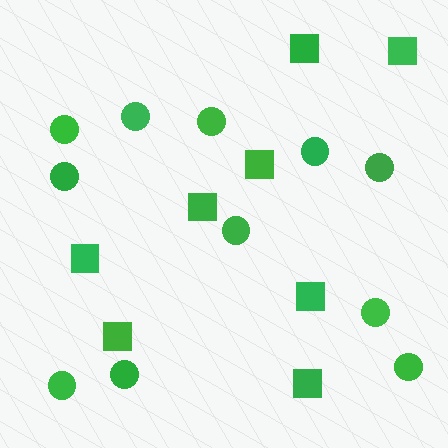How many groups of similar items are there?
There are 2 groups: one group of squares (8) and one group of circles (11).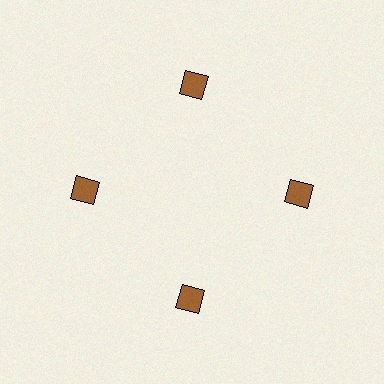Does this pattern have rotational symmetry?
Yes, this pattern has 4-fold rotational symmetry. It looks the same after rotating 90 degrees around the center.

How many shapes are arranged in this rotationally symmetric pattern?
There are 4 shapes, arranged in 4 groups of 1.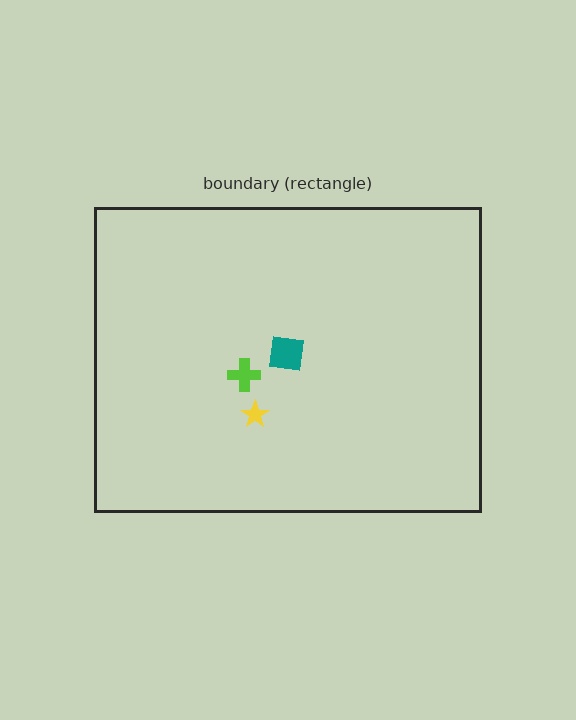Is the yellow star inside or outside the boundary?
Inside.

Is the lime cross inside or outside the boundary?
Inside.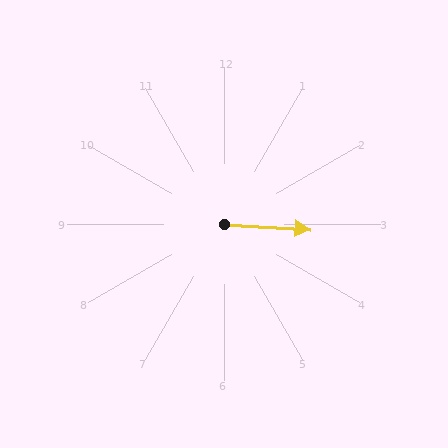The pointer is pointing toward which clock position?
Roughly 3 o'clock.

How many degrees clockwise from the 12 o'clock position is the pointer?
Approximately 93 degrees.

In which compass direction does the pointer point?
East.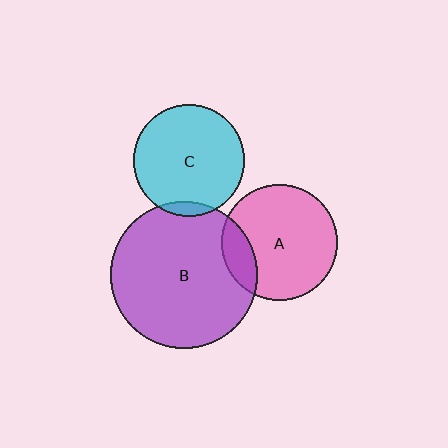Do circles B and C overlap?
Yes.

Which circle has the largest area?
Circle B (purple).